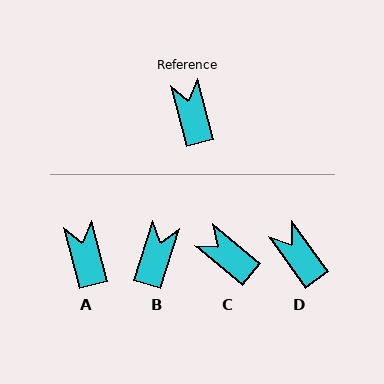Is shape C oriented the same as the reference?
No, it is off by about 36 degrees.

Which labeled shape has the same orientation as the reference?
A.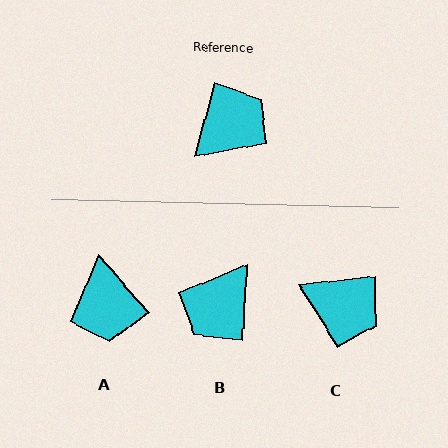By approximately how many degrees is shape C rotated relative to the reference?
Approximately 68 degrees clockwise.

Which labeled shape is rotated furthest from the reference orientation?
B, about 167 degrees away.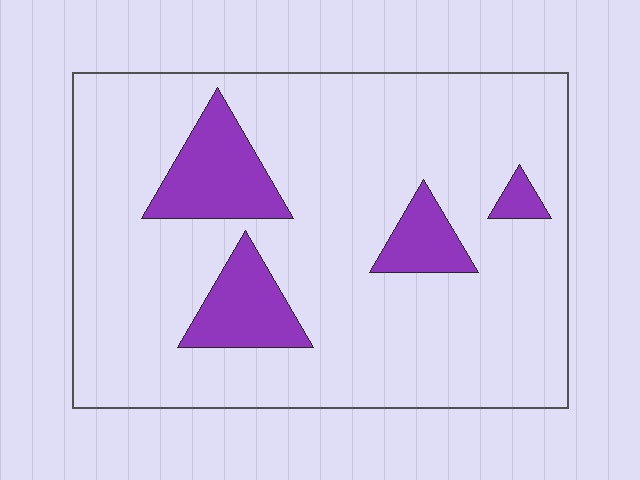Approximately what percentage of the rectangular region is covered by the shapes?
Approximately 15%.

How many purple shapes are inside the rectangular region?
4.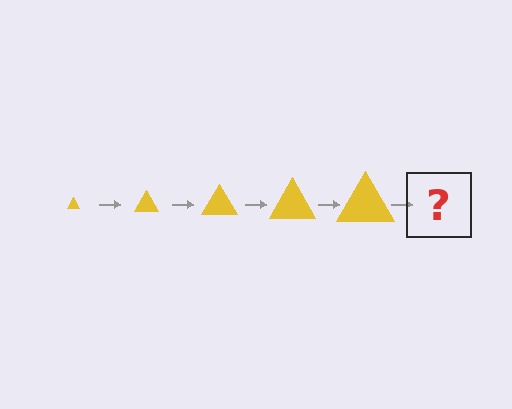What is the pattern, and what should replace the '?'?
The pattern is that the triangle gets progressively larger each step. The '?' should be a yellow triangle, larger than the previous one.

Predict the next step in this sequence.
The next step is a yellow triangle, larger than the previous one.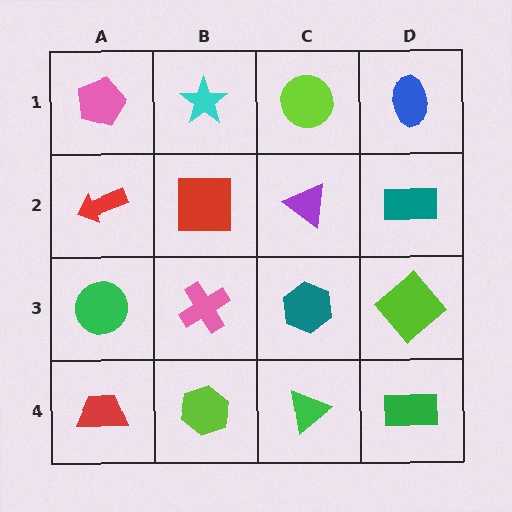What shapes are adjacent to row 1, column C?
A purple triangle (row 2, column C), a cyan star (row 1, column B), a blue ellipse (row 1, column D).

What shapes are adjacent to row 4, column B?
A pink cross (row 3, column B), a red trapezoid (row 4, column A), a green triangle (row 4, column C).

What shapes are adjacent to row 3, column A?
A red arrow (row 2, column A), a red trapezoid (row 4, column A), a pink cross (row 3, column B).